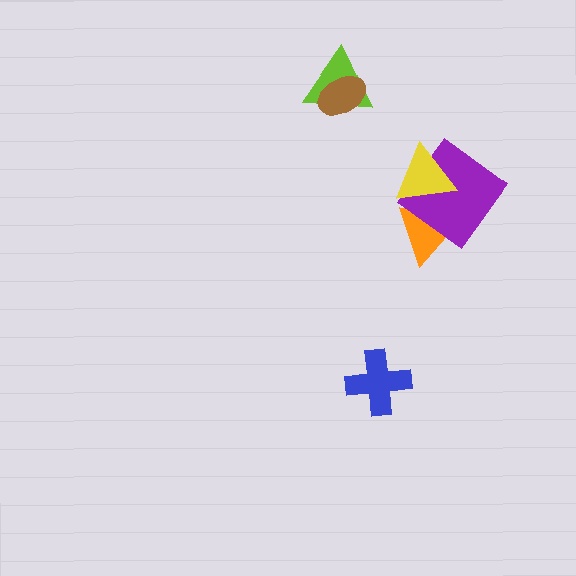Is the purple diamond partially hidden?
Yes, it is partially covered by another shape.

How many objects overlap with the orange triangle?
2 objects overlap with the orange triangle.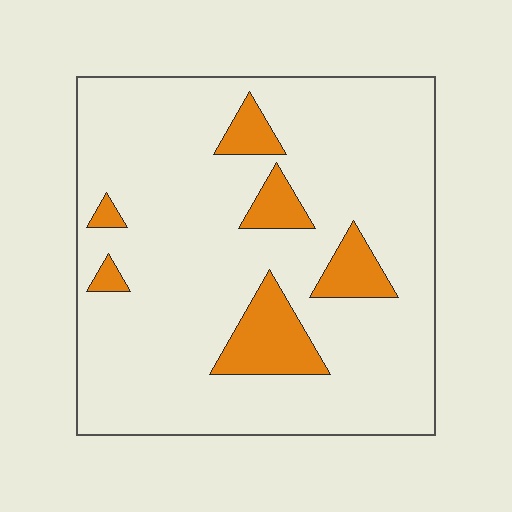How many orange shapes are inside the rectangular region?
6.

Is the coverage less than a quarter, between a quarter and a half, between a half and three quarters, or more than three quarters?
Less than a quarter.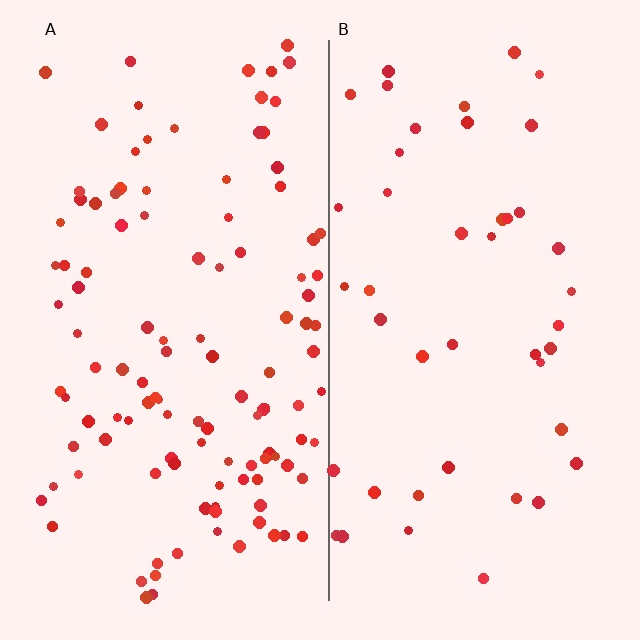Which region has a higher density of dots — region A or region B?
A (the left).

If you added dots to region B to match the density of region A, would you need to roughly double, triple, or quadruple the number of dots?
Approximately triple.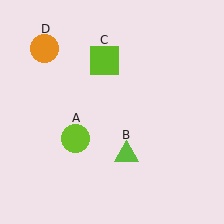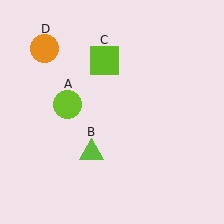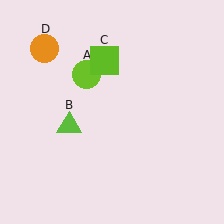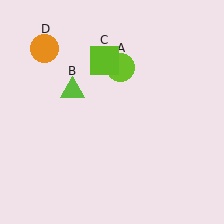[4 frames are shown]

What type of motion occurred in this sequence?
The lime circle (object A), lime triangle (object B) rotated clockwise around the center of the scene.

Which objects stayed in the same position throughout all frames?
Lime square (object C) and orange circle (object D) remained stationary.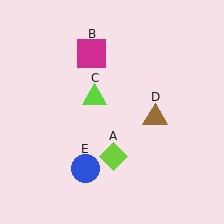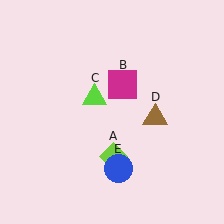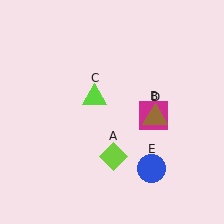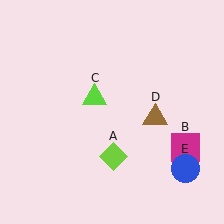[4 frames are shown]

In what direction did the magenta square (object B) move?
The magenta square (object B) moved down and to the right.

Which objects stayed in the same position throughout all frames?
Lime diamond (object A) and lime triangle (object C) and brown triangle (object D) remained stationary.